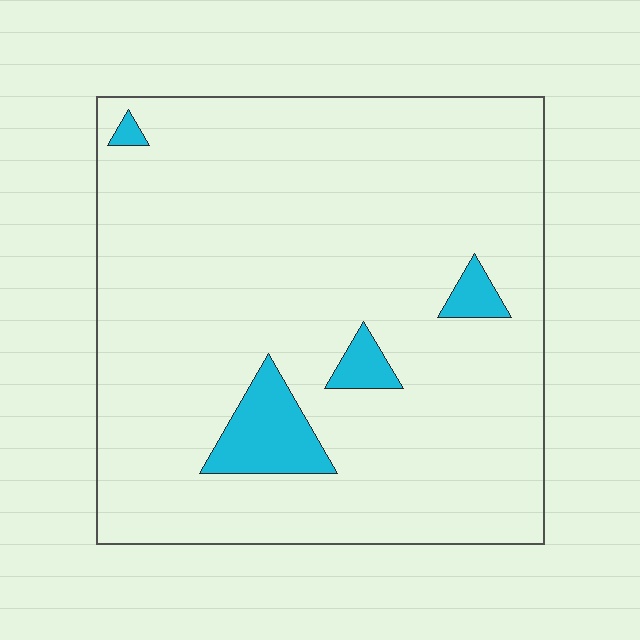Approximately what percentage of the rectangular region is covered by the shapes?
Approximately 5%.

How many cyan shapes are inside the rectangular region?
4.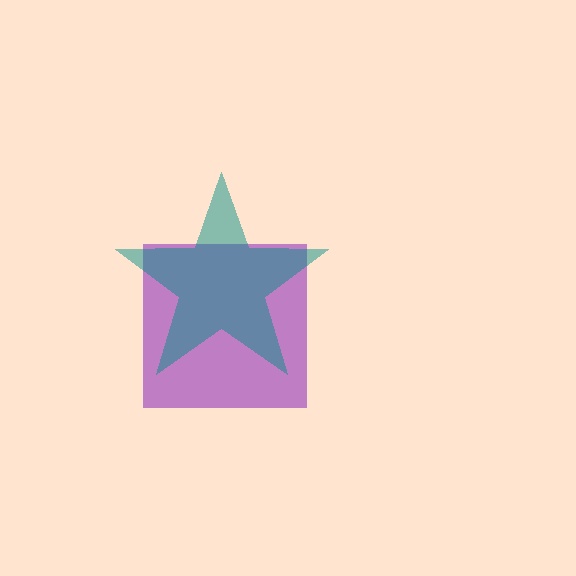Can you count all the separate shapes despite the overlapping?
Yes, there are 2 separate shapes.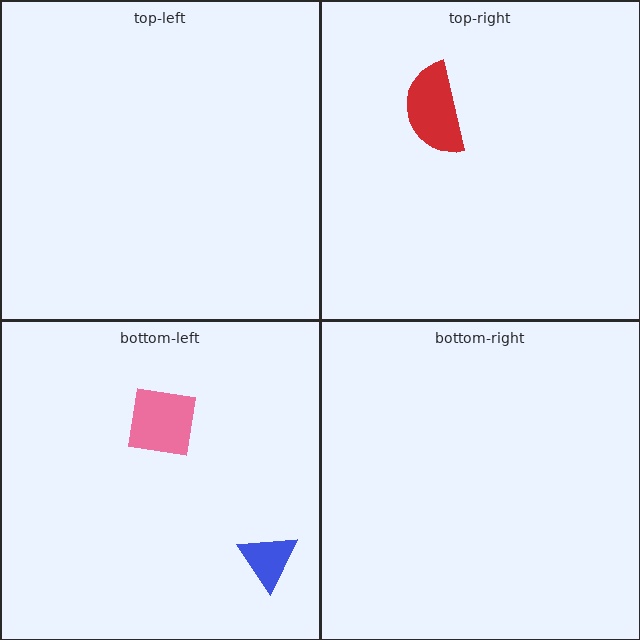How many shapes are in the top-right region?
1.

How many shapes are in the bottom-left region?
2.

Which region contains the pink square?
The bottom-left region.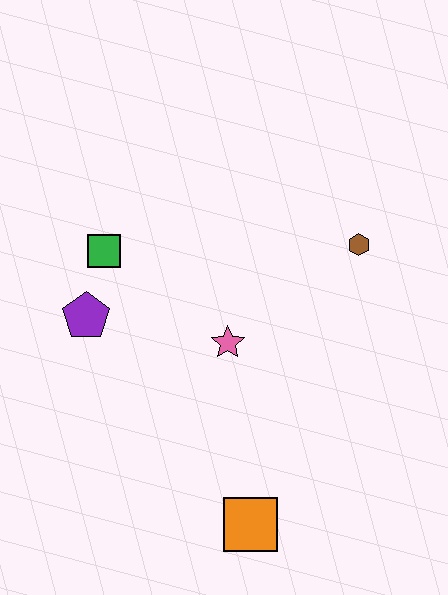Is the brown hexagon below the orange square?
No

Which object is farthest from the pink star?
The orange square is farthest from the pink star.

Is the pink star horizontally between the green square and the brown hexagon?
Yes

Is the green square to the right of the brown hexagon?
No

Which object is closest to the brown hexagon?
The pink star is closest to the brown hexagon.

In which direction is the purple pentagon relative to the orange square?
The purple pentagon is above the orange square.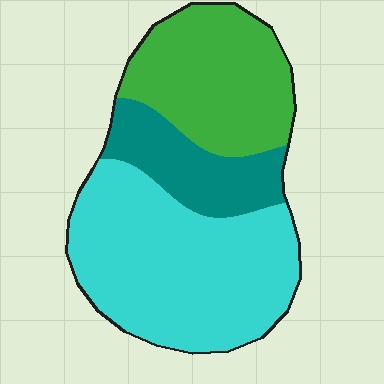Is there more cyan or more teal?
Cyan.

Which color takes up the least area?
Teal, at roughly 20%.